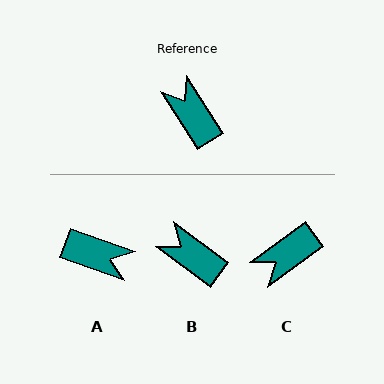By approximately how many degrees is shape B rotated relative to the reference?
Approximately 21 degrees counter-clockwise.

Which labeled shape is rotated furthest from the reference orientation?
A, about 143 degrees away.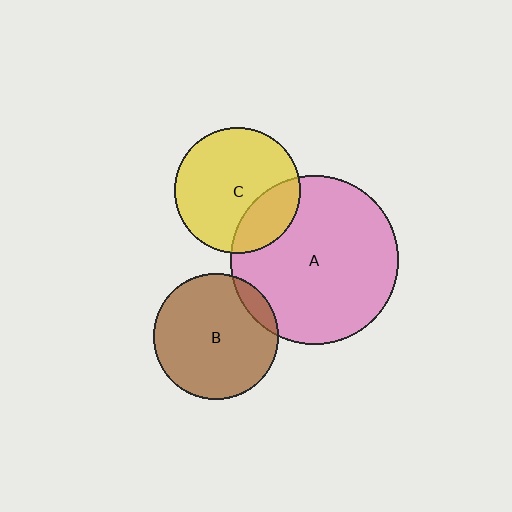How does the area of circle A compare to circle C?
Approximately 1.8 times.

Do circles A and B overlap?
Yes.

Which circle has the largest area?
Circle A (pink).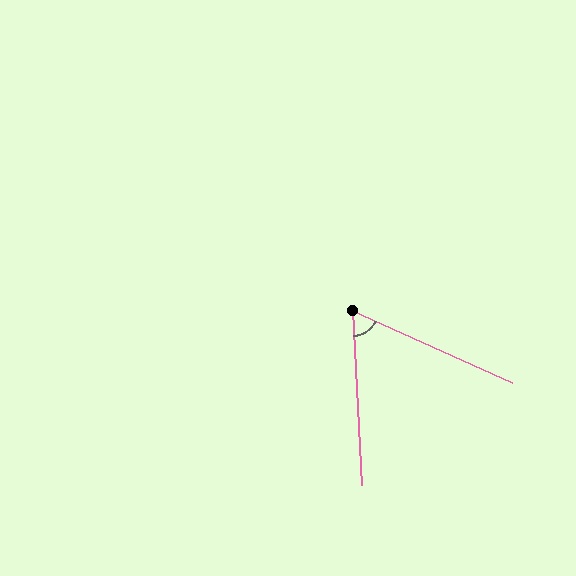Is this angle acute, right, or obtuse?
It is acute.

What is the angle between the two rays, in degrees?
Approximately 63 degrees.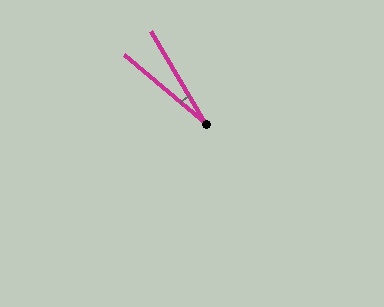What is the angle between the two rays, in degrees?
Approximately 19 degrees.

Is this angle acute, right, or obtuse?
It is acute.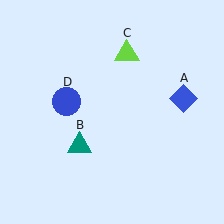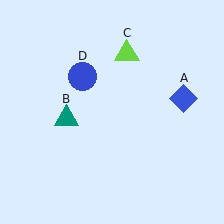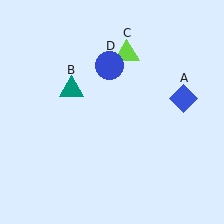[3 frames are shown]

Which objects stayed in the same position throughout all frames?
Blue diamond (object A) and lime triangle (object C) remained stationary.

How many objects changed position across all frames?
2 objects changed position: teal triangle (object B), blue circle (object D).